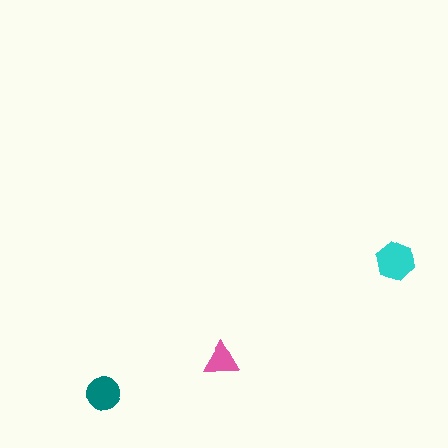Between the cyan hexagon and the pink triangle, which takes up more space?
The cyan hexagon.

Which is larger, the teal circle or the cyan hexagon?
The cyan hexagon.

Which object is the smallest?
The pink triangle.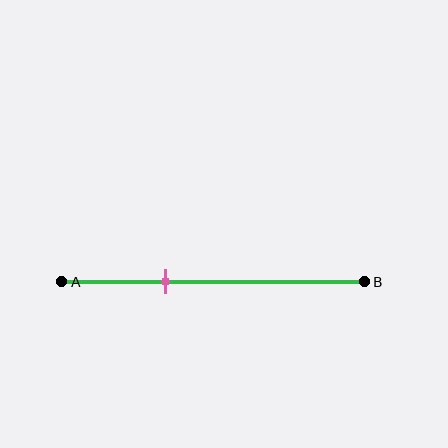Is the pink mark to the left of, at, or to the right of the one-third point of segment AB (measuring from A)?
The pink mark is approximately at the one-third point of segment AB.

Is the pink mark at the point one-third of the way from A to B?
Yes, the mark is approximately at the one-third point.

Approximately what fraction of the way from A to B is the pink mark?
The pink mark is approximately 35% of the way from A to B.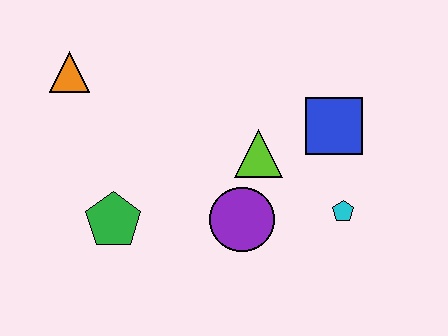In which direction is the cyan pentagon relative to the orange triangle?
The cyan pentagon is to the right of the orange triangle.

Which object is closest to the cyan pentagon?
The blue square is closest to the cyan pentagon.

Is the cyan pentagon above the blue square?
No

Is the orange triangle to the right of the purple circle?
No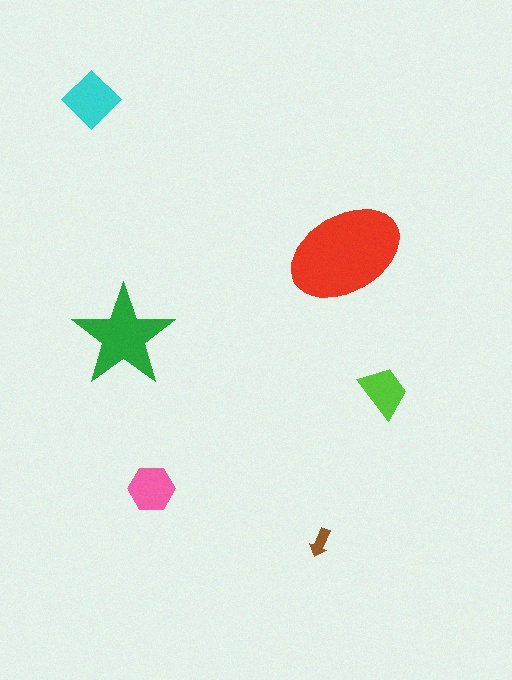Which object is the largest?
The red ellipse.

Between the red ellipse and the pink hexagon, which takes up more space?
The red ellipse.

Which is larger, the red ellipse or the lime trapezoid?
The red ellipse.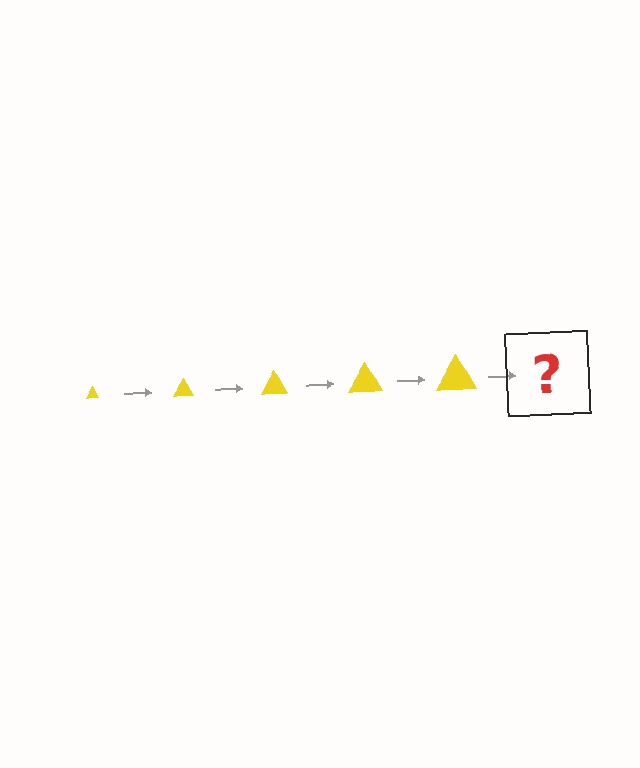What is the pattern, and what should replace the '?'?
The pattern is that the triangle gets progressively larger each step. The '?' should be a yellow triangle, larger than the previous one.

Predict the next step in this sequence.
The next step is a yellow triangle, larger than the previous one.